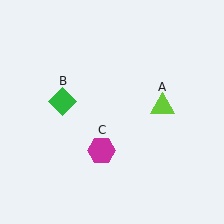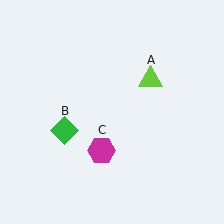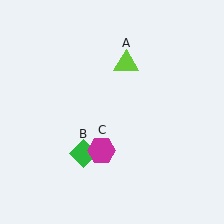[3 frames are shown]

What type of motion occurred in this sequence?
The lime triangle (object A), green diamond (object B) rotated counterclockwise around the center of the scene.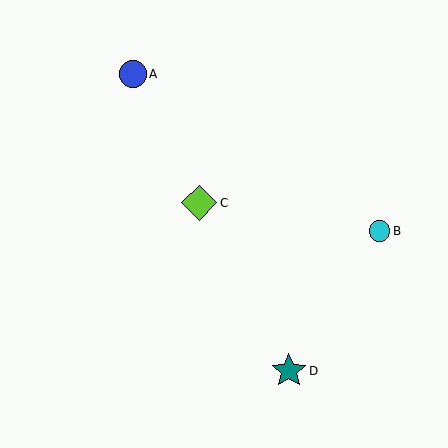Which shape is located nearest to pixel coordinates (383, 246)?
The cyan circle (labeled B) at (380, 231) is nearest to that location.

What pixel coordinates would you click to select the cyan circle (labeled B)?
Click at (380, 231) to select the cyan circle B.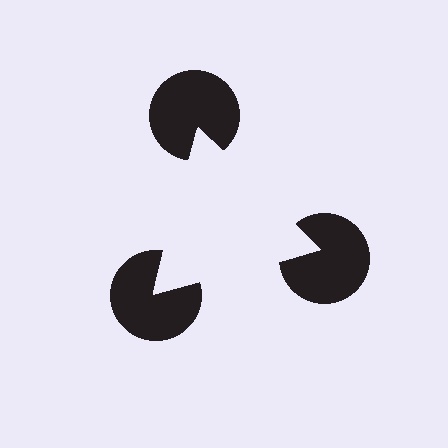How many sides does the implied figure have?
3 sides.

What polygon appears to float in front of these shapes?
An illusory triangle — its edges are inferred from the aligned wedge cuts in the pac-man discs, not physically drawn.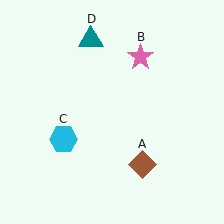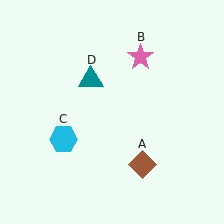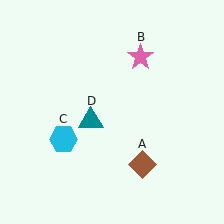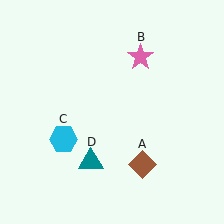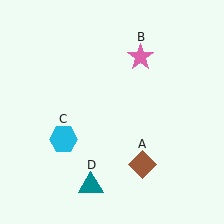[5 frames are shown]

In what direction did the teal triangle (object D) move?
The teal triangle (object D) moved down.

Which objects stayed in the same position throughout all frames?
Brown diamond (object A) and pink star (object B) and cyan hexagon (object C) remained stationary.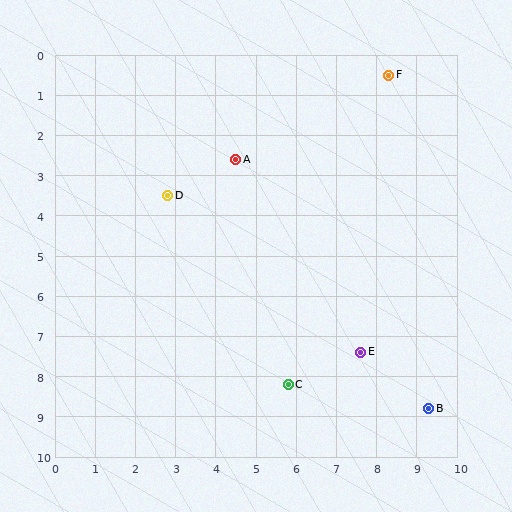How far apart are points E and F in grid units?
Points E and F are about 6.9 grid units apart.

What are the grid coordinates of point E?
Point E is at approximately (7.6, 7.4).